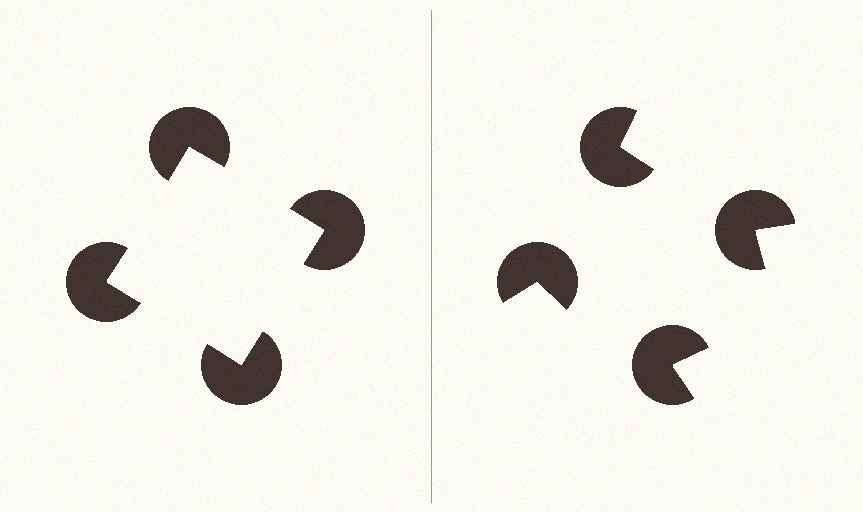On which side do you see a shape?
An illusory square appears on the left side. On the right side the wedge cuts are rotated, so no coherent shape forms.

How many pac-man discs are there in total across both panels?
8 — 4 on each side.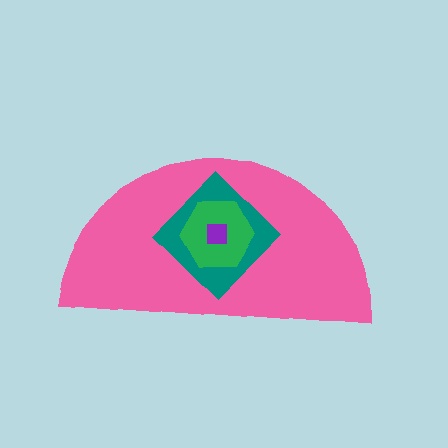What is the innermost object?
The purple square.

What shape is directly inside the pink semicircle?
The teal diamond.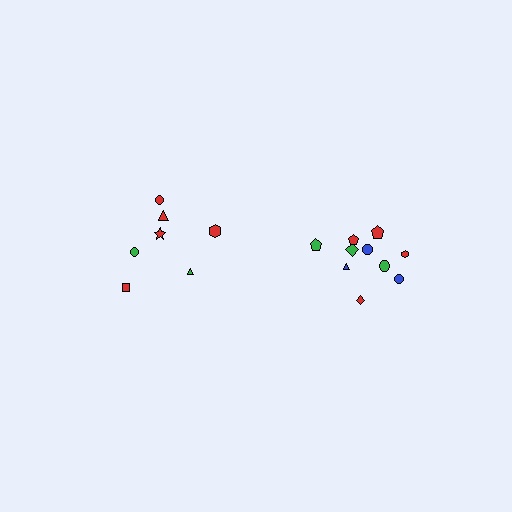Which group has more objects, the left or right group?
The right group.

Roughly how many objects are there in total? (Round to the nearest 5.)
Roughly 15 objects in total.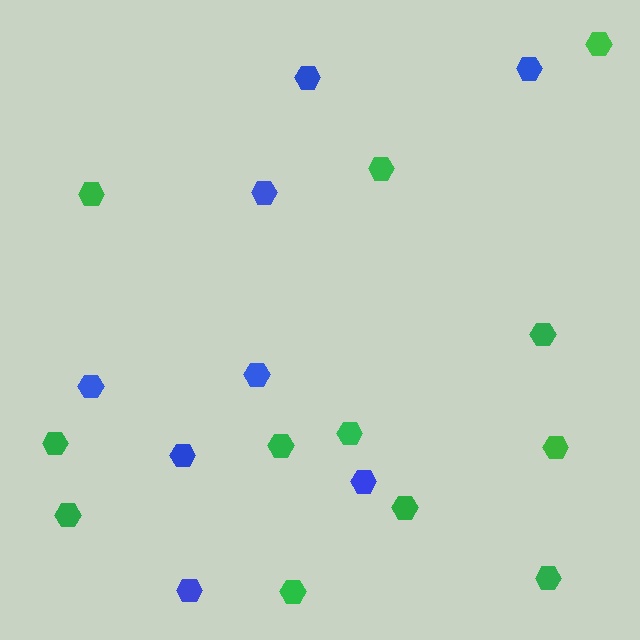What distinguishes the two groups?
There are 2 groups: one group of blue hexagons (8) and one group of green hexagons (12).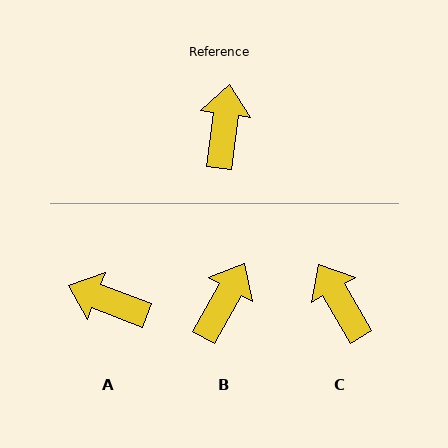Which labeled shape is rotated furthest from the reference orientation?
A, about 76 degrees away.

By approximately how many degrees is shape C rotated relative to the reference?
Approximately 37 degrees counter-clockwise.